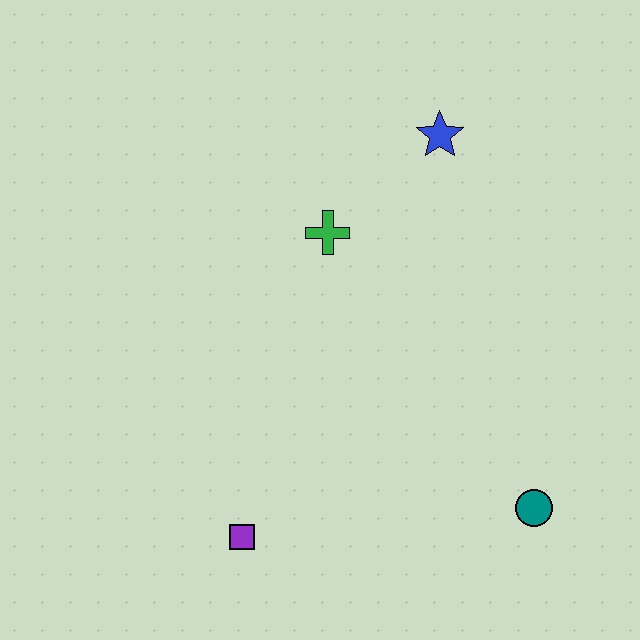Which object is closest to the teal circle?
The purple square is closest to the teal circle.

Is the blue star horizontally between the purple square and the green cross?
No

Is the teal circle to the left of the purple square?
No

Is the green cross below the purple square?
No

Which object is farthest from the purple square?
The blue star is farthest from the purple square.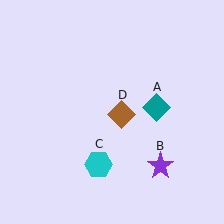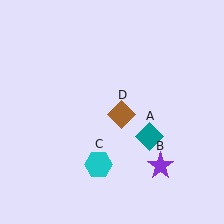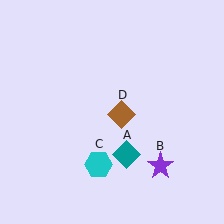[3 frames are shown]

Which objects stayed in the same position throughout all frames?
Purple star (object B) and cyan hexagon (object C) and brown diamond (object D) remained stationary.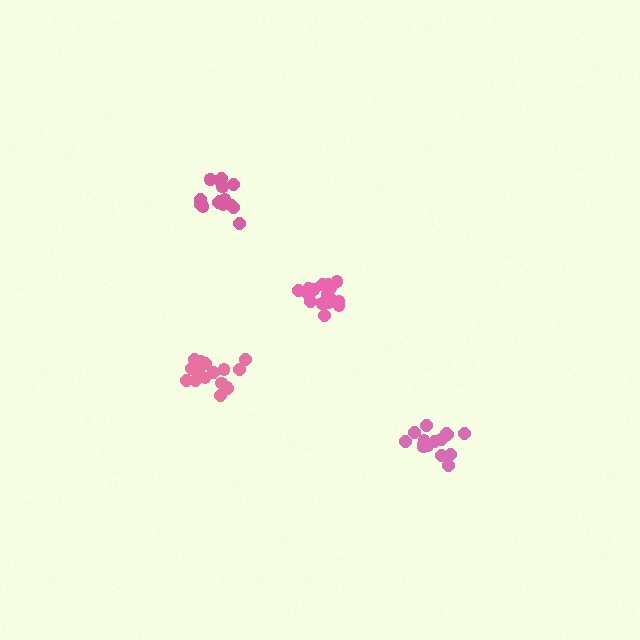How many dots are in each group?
Group 1: 16 dots, Group 2: 18 dots, Group 3: 16 dots, Group 4: 18 dots (68 total).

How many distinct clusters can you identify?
There are 4 distinct clusters.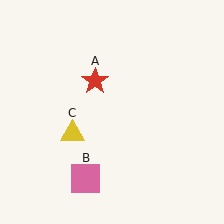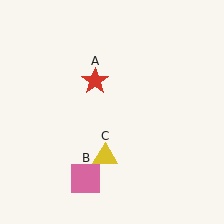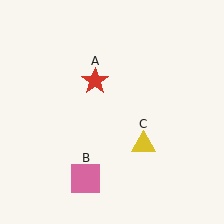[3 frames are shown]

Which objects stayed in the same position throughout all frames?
Red star (object A) and pink square (object B) remained stationary.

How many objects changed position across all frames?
1 object changed position: yellow triangle (object C).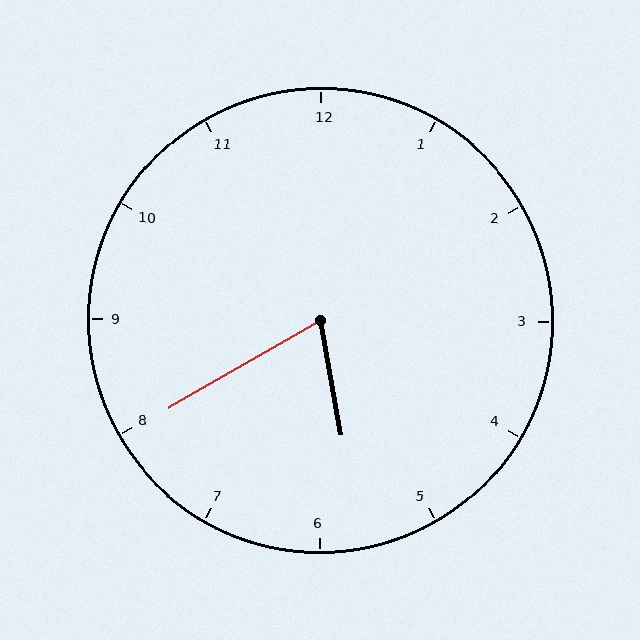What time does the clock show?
5:40.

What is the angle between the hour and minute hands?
Approximately 70 degrees.